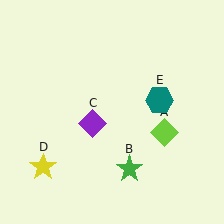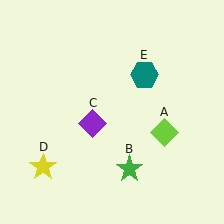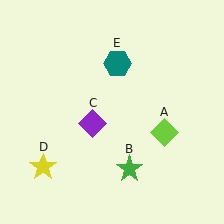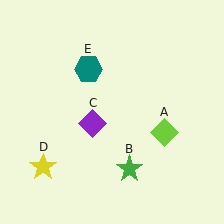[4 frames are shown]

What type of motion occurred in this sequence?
The teal hexagon (object E) rotated counterclockwise around the center of the scene.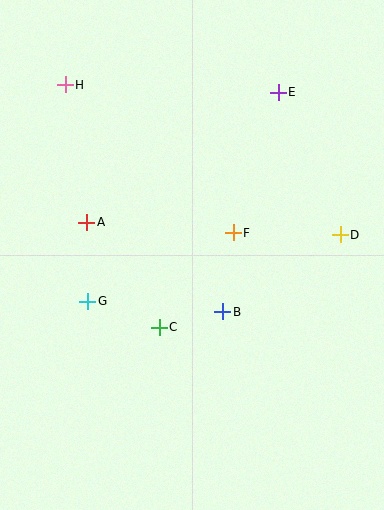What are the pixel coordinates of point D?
Point D is at (340, 235).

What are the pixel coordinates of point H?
Point H is at (65, 85).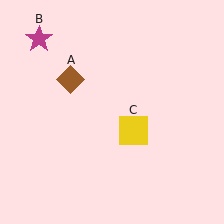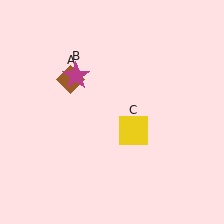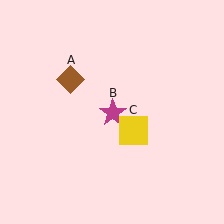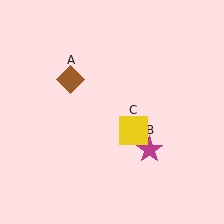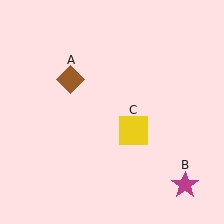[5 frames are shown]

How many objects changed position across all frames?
1 object changed position: magenta star (object B).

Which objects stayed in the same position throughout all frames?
Brown diamond (object A) and yellow square (object C) remained stationary.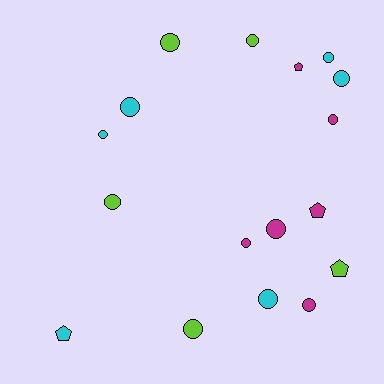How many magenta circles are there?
There are 4 magenta circles.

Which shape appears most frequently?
Circle, with 13 objects.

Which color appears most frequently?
Cyan, with 6 objects.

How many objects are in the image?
There are 17 objects.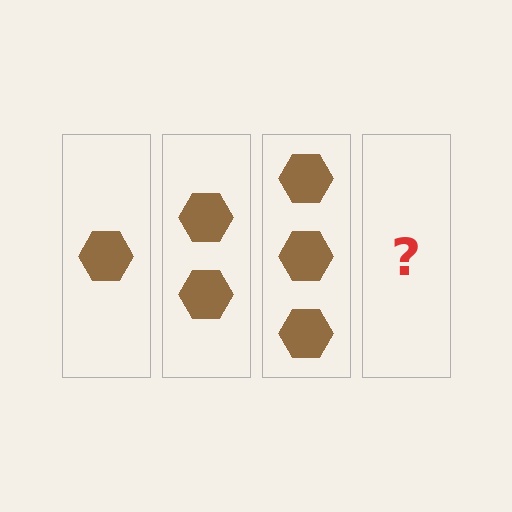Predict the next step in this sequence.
The next step is 4 hexagons.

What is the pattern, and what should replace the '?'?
The pattern is that each step adds one more hexagon. The '?' should be 4 hexagons.